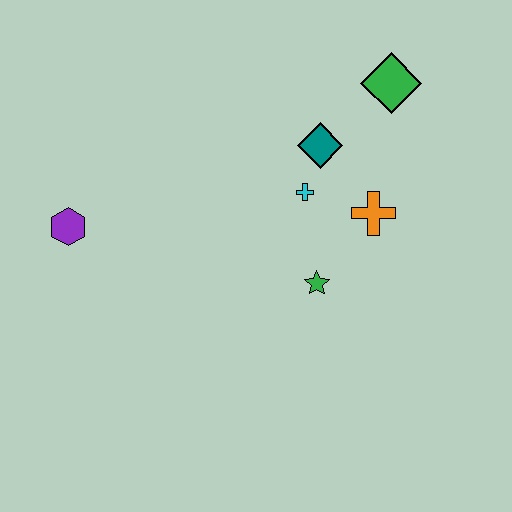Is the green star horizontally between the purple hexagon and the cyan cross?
No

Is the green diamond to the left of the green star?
No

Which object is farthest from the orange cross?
The purple hexagon is farthest from the orange cross.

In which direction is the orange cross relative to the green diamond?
The orange cross is below the green diamond.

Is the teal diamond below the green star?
No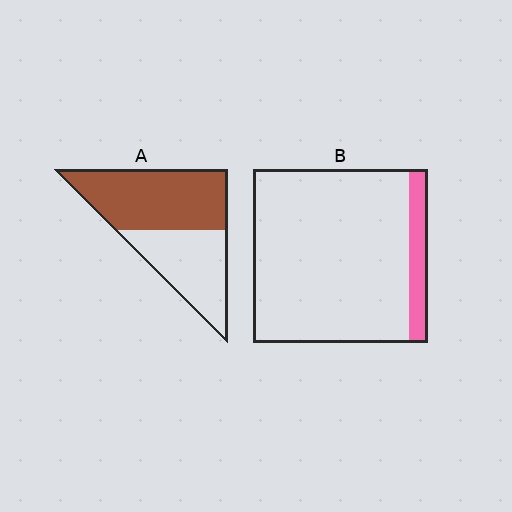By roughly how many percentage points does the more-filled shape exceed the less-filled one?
By roughly 45 percentage points (A over B).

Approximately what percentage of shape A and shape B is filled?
A is approximately 60% and B is approximately 10%.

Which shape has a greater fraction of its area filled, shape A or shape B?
Shape A.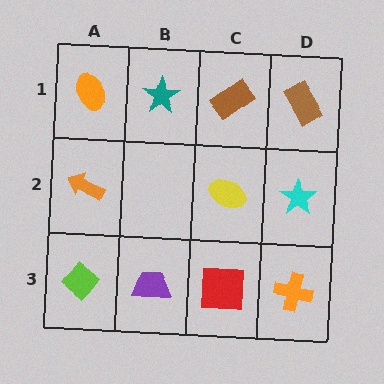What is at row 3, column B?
A purple trapezoid.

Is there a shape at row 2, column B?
No, that cell is empty.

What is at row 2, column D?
A cyan star.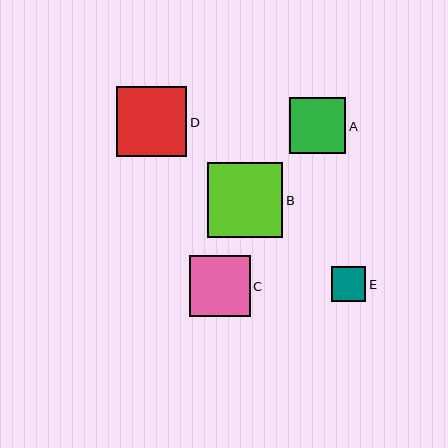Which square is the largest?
Square B is the largest with a size of approximately 75 pixels.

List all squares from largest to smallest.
From largest to smallest: B, D, C, A, E.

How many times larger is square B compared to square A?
Square B is approximately 1.3 times the size of square A.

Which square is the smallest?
Square E is the smallest with a size of approximately 34 pixels.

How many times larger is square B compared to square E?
Square B is approximately 2.2 times the size of square E.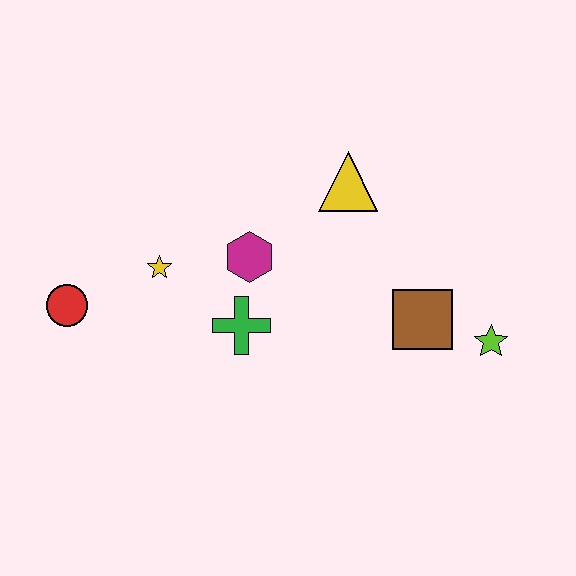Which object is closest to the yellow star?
The magenta hexagon is closest to the yellow star.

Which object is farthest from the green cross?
The lime star is farthest from the green cross.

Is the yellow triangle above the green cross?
Yes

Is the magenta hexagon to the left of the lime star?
Yes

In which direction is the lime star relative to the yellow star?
The lime star is to the right of the yellow star.